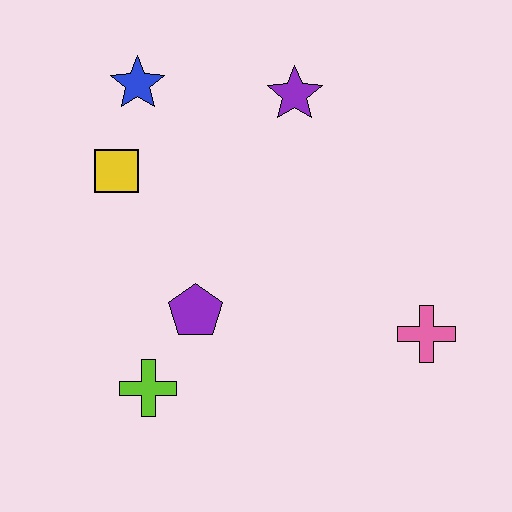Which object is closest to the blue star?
The yellow square is closest to the blue star.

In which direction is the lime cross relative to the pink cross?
The lime cross is to the left of the pink cross.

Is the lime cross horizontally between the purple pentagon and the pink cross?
No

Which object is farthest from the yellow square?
The pink cross is farthest from the yellow square.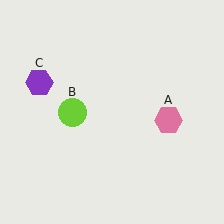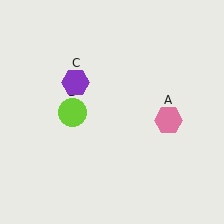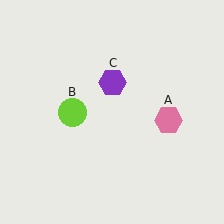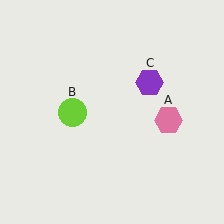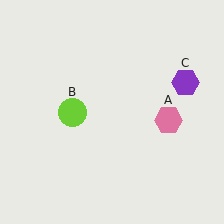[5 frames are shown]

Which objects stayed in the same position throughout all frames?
Pink hexagon (object A) and lime circle (object B) remained stationary.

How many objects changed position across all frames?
1 object changed position: purple hexagon (object C).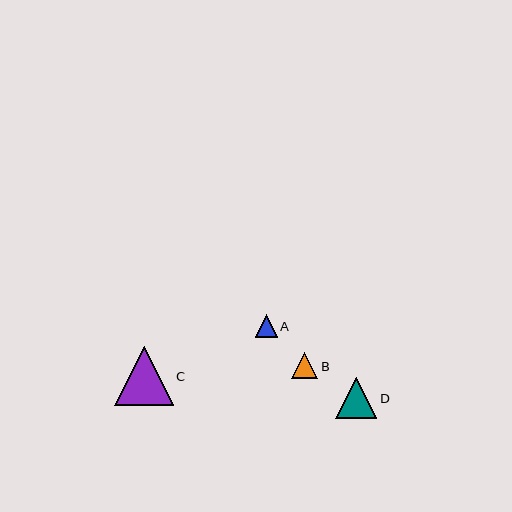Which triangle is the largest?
Triangle C is the largest with a size of approximately 59 pixels.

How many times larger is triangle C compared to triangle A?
Triangle C is approximately 2.6 times the size of triangle A.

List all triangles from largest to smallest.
From largest to smallest: C, D, B, A.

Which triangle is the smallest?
Triangle A is the smallest with a size of approximately 22 pixels.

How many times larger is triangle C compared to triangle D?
Triangle C is approximately 1.4 times the size of triangle D.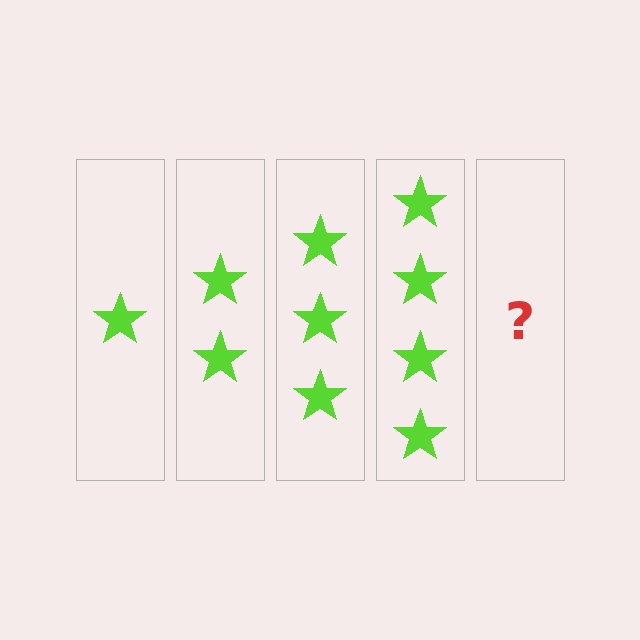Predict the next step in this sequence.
The next step is 5 stars.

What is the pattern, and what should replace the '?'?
The pattern is that each step adds one more star. The '?' should be 5 stars.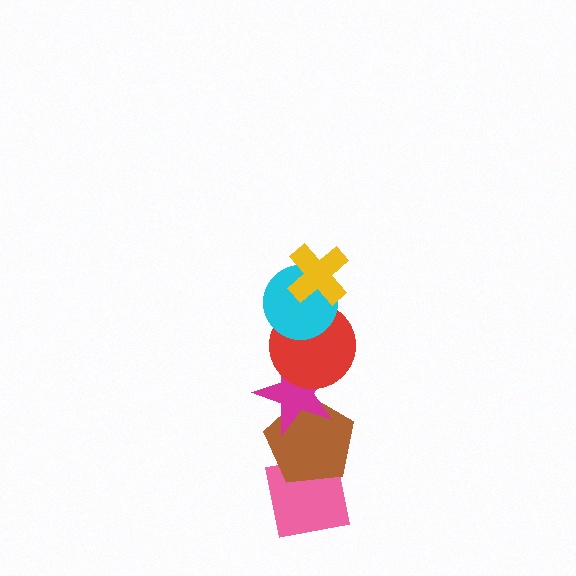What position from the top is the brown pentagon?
The brown pentagon is 5th from the top.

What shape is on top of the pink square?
The brown pentagon is on top of the pink square.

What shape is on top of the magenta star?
The red circle is on top of the magenta star.